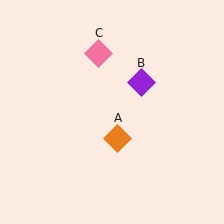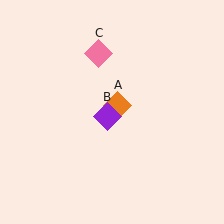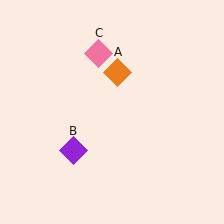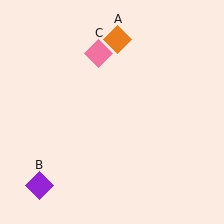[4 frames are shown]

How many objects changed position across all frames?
2 objects changed position: orange diamond (object A), purple diamond (object B).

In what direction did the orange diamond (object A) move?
The orange diamond (object A) moved up.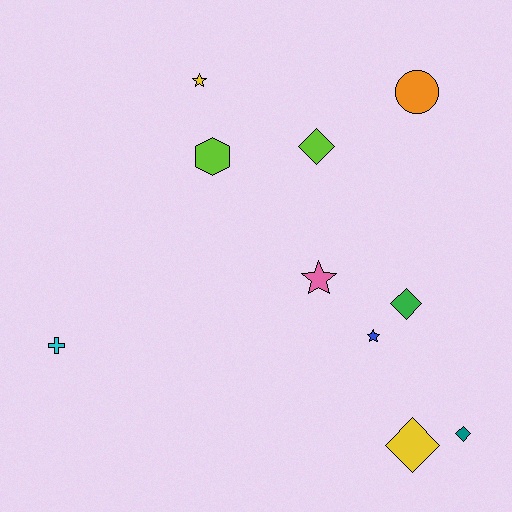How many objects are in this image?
There are 10 objects.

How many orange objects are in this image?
There is 1 orange object.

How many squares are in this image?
There are no squares.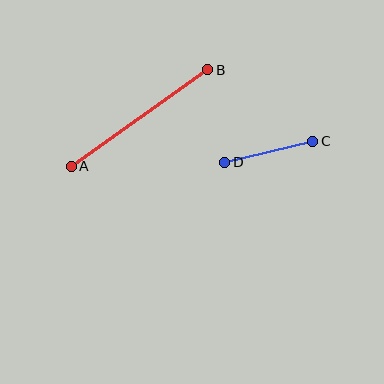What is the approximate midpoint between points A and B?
The midpoint is at approximately (140, 118) pixels.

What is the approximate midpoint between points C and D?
The midpoint is at approximately (269, 152) pixels.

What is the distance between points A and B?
The distance is approximately 167 pixels.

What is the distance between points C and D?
The distance is approximately 90 pixels.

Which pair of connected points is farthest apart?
Points A and B are farthest apart.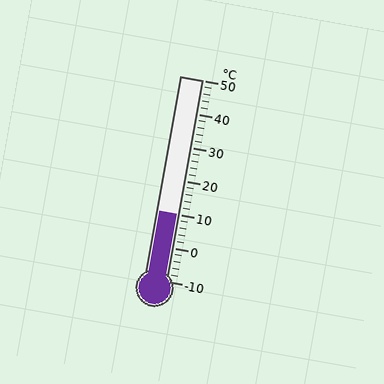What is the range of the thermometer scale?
The thermometer scale ranges from -10°C to 50°C.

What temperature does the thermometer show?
The thermometer shows approximately 10°C.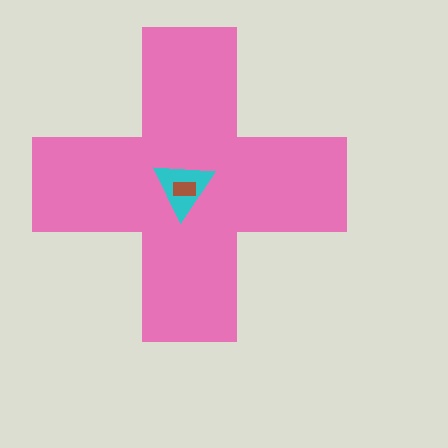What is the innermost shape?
The brown rectangle.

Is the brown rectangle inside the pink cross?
Yes.